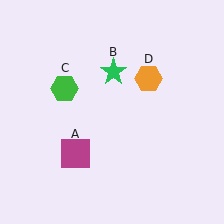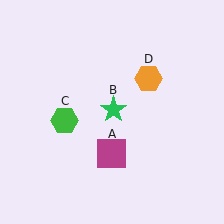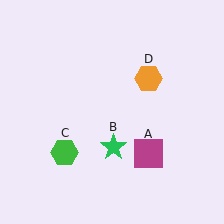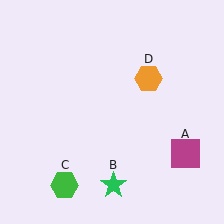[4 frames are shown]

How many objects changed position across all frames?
3 objects changed position: magenta square (object A), green star (object B), green hexagon (object C).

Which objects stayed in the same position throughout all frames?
Orange hexagon (object D) remained stationary.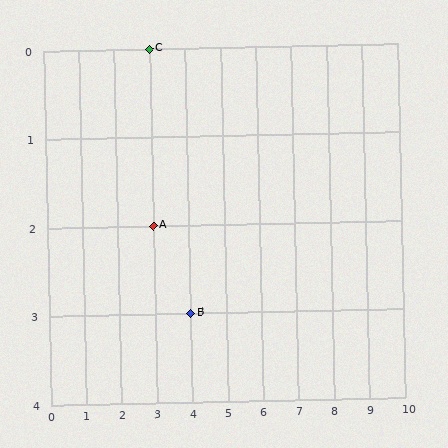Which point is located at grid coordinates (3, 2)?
Point A is at (3, 2).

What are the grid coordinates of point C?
Point C is at grid coordinates (3, 0).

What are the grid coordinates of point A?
Point A is at grid coordinates (3, 2).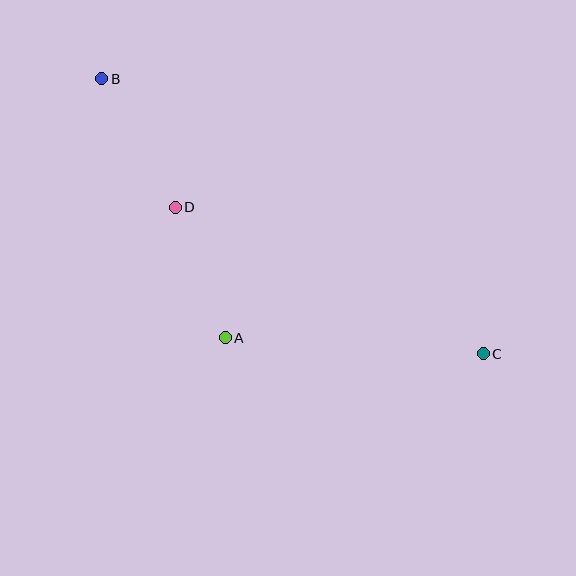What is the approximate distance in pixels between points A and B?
The distance between A and B is approximately 287 pixels.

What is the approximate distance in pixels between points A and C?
The distance between A and C is approximately 259 pixels.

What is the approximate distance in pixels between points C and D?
The distance between C and D is approximately 342 pixels.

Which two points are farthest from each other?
Points B and C are farthest from each other.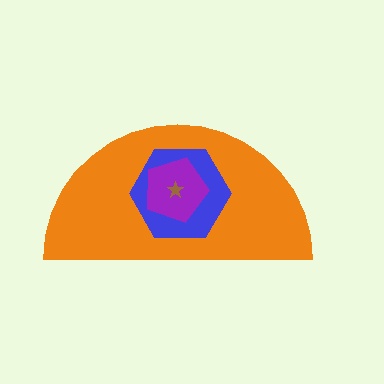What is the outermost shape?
The orange semicircle.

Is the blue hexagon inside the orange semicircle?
Yes.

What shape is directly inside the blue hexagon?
The purple pentagon.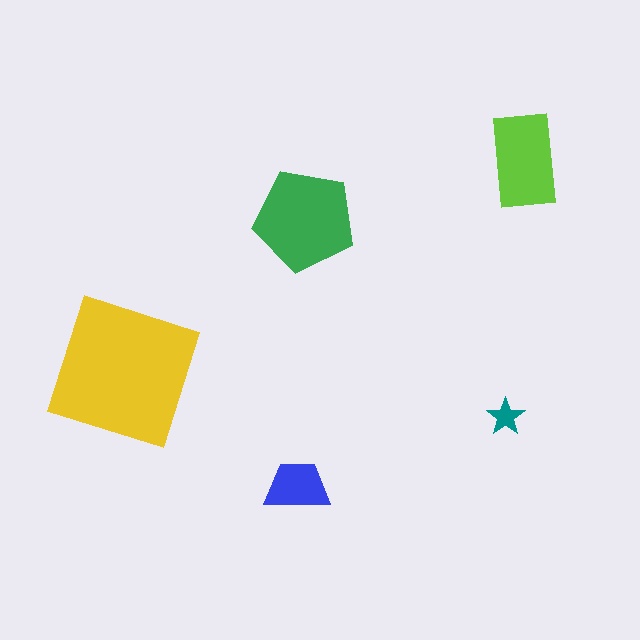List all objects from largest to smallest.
The yellow square, the green pentagon, the lime rectangle, the blue trapezoid, the teal star.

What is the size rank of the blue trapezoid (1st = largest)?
4th.